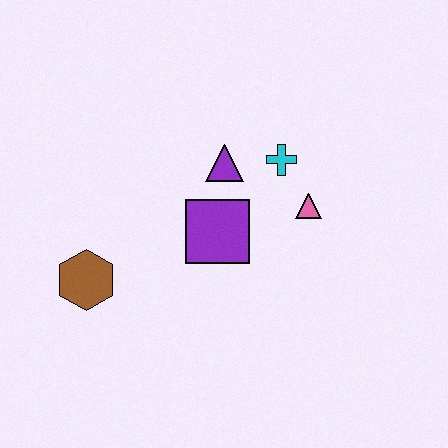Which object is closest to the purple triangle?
The cyan cross is closest to the purple triangle.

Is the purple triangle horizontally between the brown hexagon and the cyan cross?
Yes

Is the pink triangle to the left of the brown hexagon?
No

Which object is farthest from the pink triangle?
The brown hexagon is farthest from the pink triangle.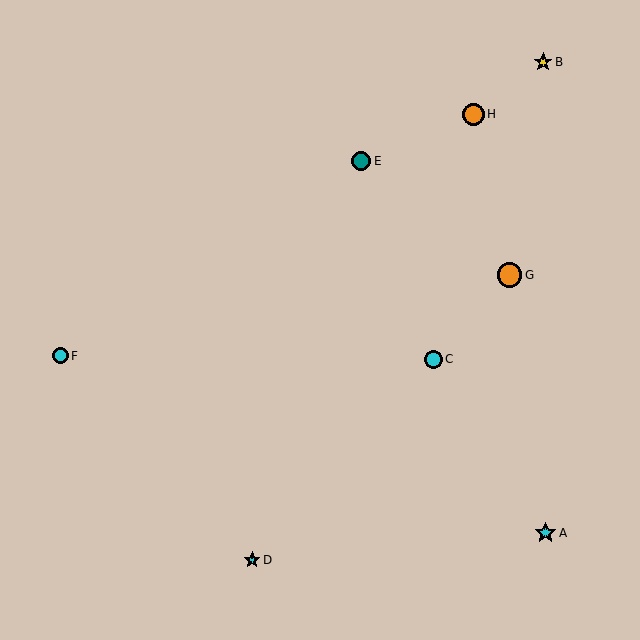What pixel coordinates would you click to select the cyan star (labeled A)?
Click at (546, 533) to select the cyan star A.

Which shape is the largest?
The orange circle (labeled G) is the largest.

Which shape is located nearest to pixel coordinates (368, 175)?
The teal circle (labeled E) at (361, 161) is nearest to that location.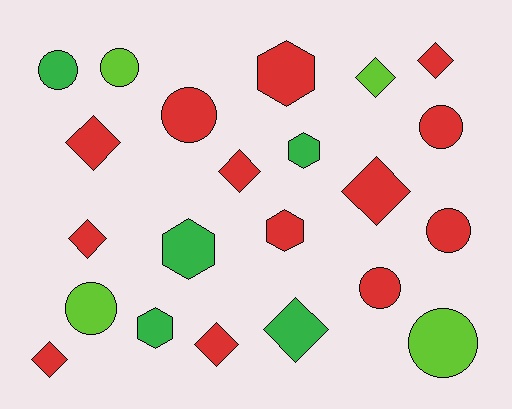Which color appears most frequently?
Red, with 13 objects.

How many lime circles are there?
There are 3 lime circles.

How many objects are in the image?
There are 22 objects.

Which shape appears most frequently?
Diamond, with 9 objects.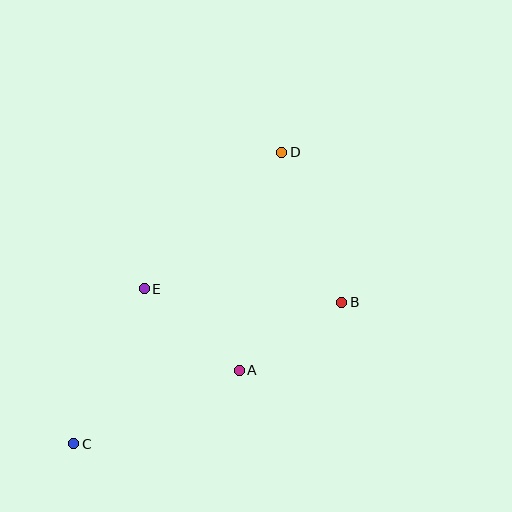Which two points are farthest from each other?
Points C and D are farthest from each other.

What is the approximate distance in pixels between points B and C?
The distance between B and C is approximately 303 pixels.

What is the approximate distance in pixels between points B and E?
The distance between B and E is approximately 198 pixels.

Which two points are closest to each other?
Points A and B are closest to each other.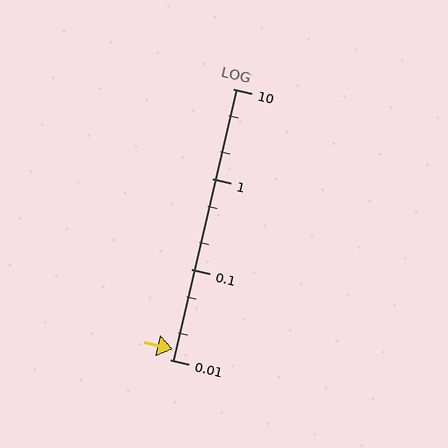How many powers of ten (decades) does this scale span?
The scale spans 3 decades, from 0.01 to 10.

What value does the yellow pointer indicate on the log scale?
The pointer indicates approximately 0.013.